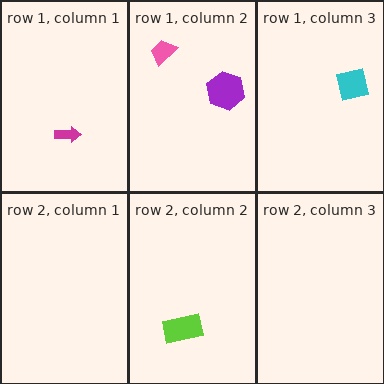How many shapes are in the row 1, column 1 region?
1.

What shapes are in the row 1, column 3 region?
The cyan square.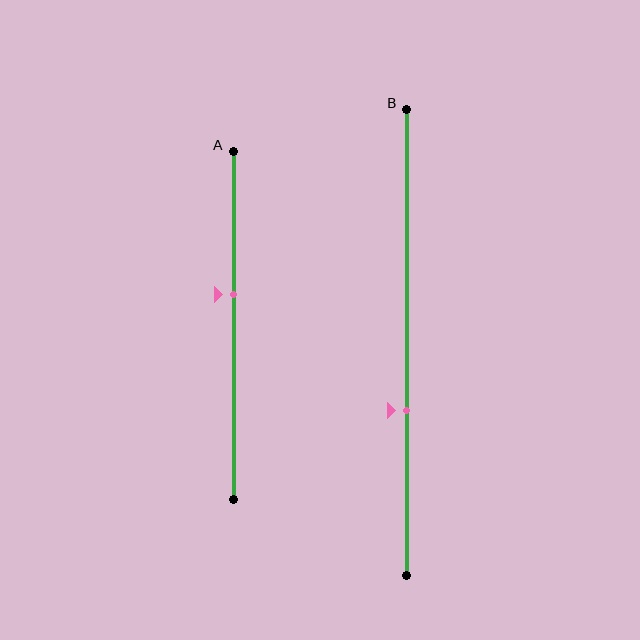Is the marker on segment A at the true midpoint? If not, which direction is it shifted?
No, the marker on segment A is shifted upward by about 9% of the segment length.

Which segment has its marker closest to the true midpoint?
Segment A has its marker closest to the true midpoint.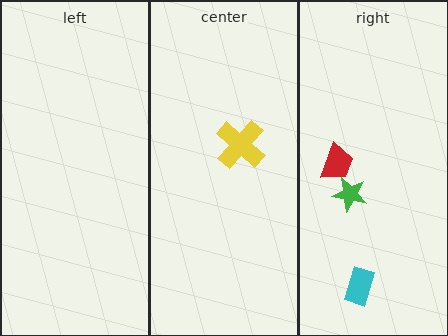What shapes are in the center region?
The yellow cross.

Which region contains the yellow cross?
The center region.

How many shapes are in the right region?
3.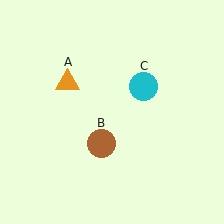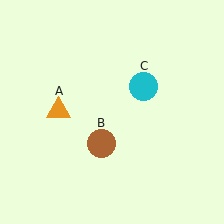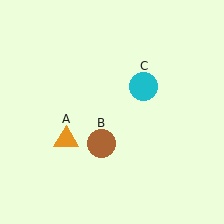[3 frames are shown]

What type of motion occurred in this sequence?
The orange triangle (object A) rotated counterclockwise around the center of the scene.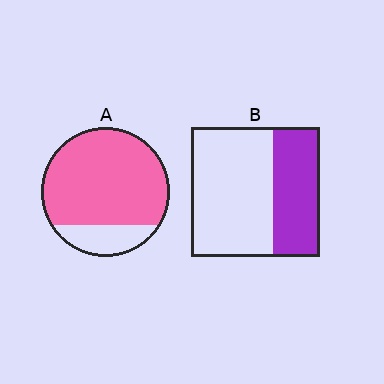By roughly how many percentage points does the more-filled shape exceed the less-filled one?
By roughly 45 percentage points (A over B).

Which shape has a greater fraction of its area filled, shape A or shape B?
Shape A.